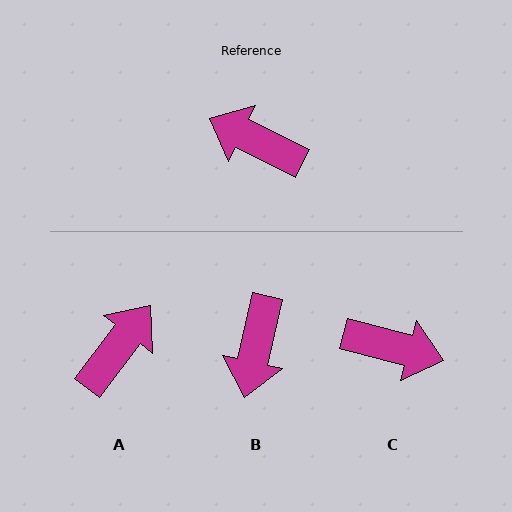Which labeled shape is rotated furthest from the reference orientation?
C, about 169 degrees away.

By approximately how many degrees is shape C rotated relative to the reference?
Approximately 169 degrees clockwise.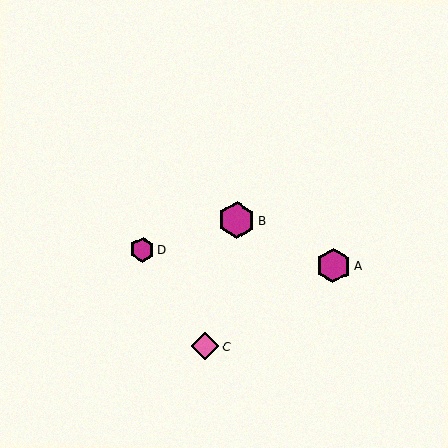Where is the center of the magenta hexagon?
The center of the magenta hexagon is at (334, 266).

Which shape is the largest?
The magenta hexagon (labeled B) is the largest.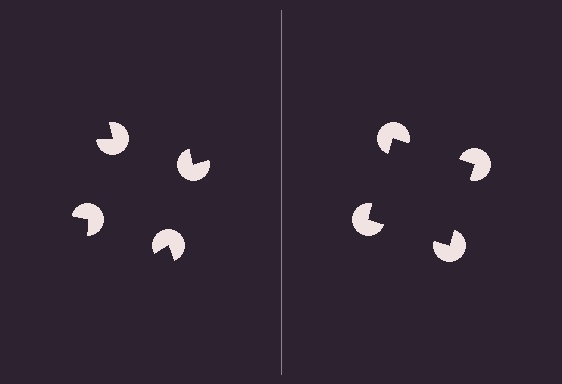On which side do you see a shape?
An illusory square appears on the right side. On the left side the wedge cuts are rotated, so no coherent shape forms.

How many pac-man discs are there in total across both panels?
8 — 4 on each side.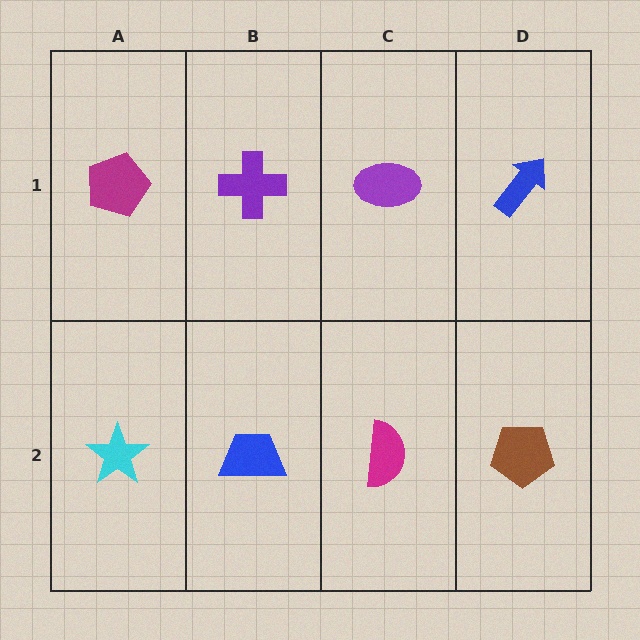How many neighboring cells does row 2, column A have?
2.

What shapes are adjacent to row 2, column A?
A magenta pentagon (row 1, column A), a blue trapezoid (row 2, column B).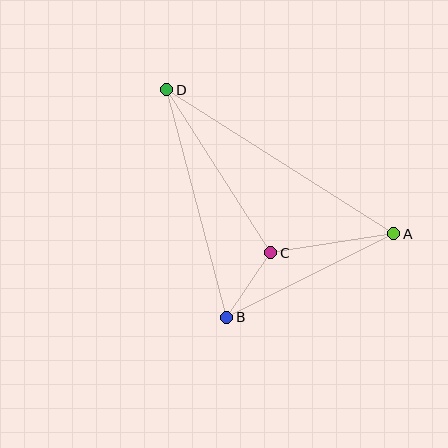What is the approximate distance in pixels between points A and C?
The distance between A and C is approximately 124 pixels.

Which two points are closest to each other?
Points B and C are closest to each other.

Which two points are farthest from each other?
Points A and D are farthest from each other.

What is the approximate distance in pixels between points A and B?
The distance between A and B is approximately 187 pixels.